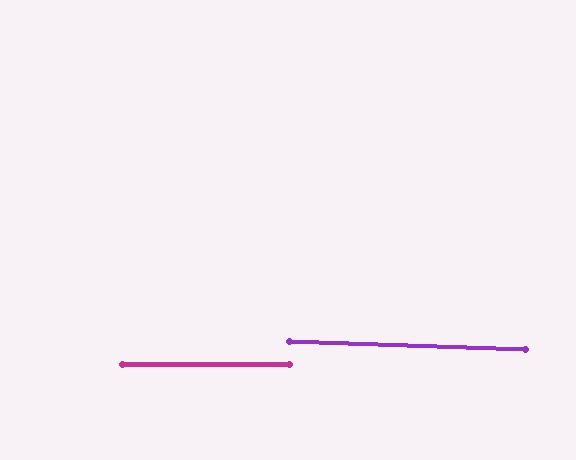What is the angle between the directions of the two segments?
Approximately 2 degrees.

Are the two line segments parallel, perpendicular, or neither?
Parallel — their directions differ by only 1.9°.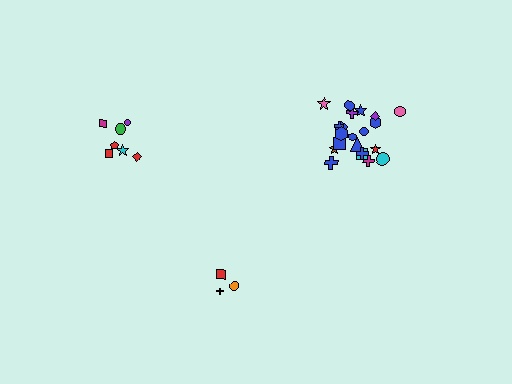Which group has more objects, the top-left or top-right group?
The top-right group.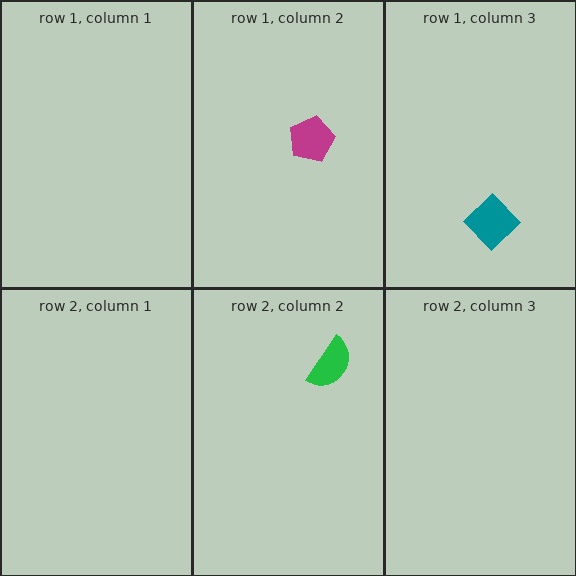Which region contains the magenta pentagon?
The row 1, column 2 region.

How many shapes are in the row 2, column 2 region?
1.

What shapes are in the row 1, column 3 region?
The teal diamond.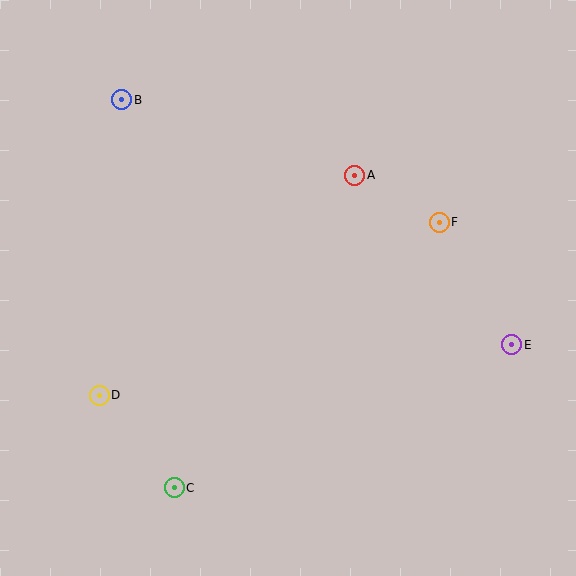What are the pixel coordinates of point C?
Point C is at (174, 488).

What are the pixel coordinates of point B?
Point B is at (122, 100).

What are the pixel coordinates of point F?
Point F is at (439, 222).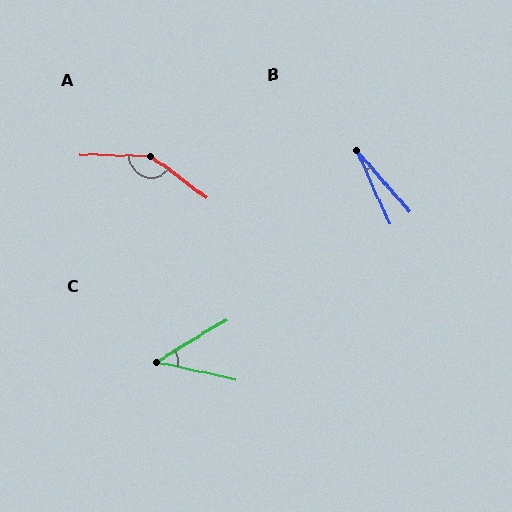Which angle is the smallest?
B, at approximately 17 degrees.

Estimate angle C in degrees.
Approximately 43 degrees.